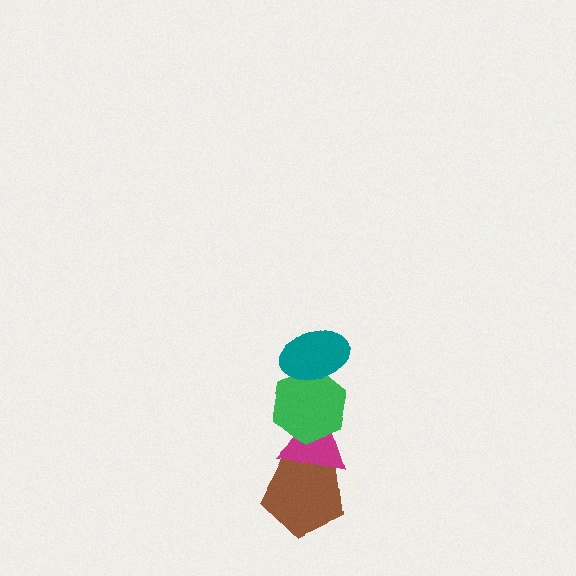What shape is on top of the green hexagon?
The teal ellipse is on top of the green hexagon.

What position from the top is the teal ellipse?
The teal ellipse is 1st from the top.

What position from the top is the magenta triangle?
The magenta triangle is 3rd from the top.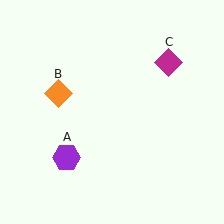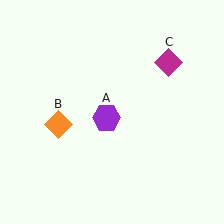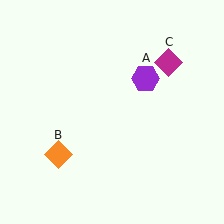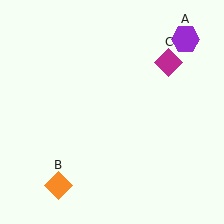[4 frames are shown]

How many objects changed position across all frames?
2 objects changed position: purple hexagon (object A), orange diamond (object B).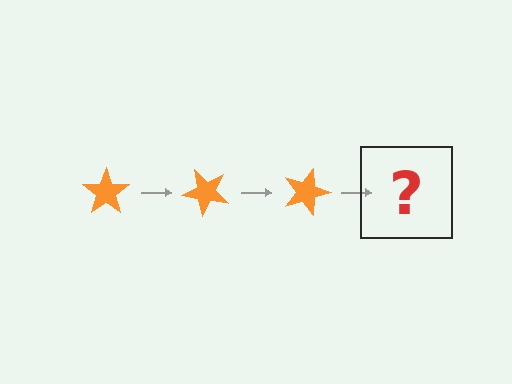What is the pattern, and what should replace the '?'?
The pattern is that the star rotates 45 degrees each step. The '?' should be an orange star rotated 135 degrees.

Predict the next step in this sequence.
The next step is an orange star rotated 135 degrees.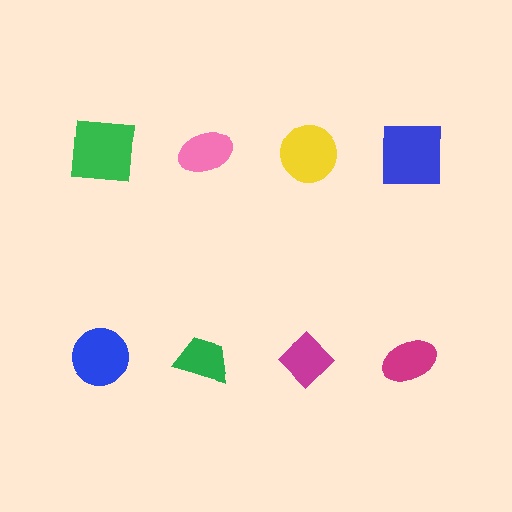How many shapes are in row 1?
4 shapes.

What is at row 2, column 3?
A magenta diamond.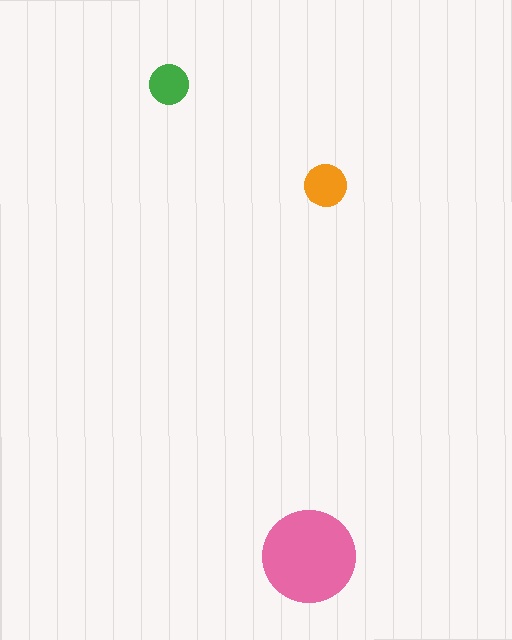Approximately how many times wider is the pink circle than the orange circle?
About 2 times wider.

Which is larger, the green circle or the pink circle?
The pink one.